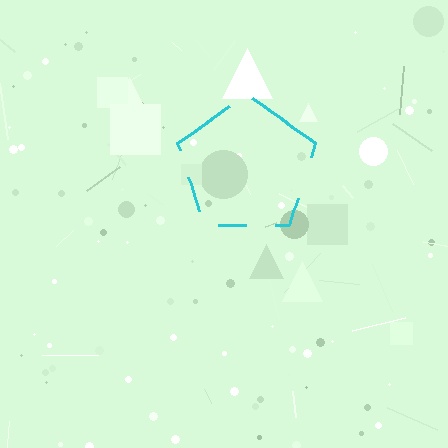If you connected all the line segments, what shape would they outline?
They would outline a pentagon.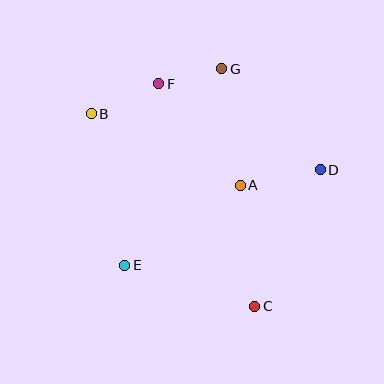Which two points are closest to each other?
Points F and G are closest to each other.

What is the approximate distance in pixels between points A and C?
The distance between A and C is approximately 122 pixels.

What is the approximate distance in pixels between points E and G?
The distance between E and G is approximately 219 pixels.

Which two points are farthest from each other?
Points B and C are farthest from each other.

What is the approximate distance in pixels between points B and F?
The distance between B and F is approximately 74 pixels.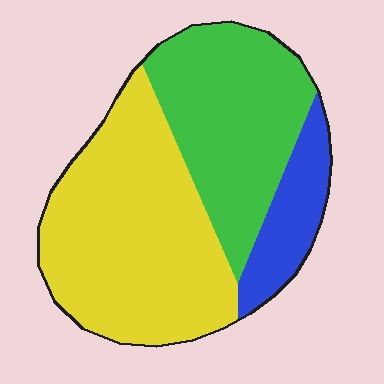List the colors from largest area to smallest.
From largest to smallest: yellow, green, blue.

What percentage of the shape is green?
Green takes up between a quarter and a half of the shape.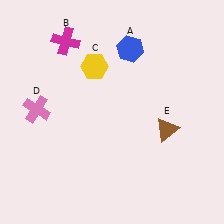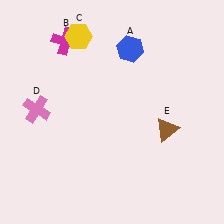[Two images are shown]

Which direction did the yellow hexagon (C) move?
The yellow hexagon (C) moved up.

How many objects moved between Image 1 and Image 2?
1 object moved between the two images.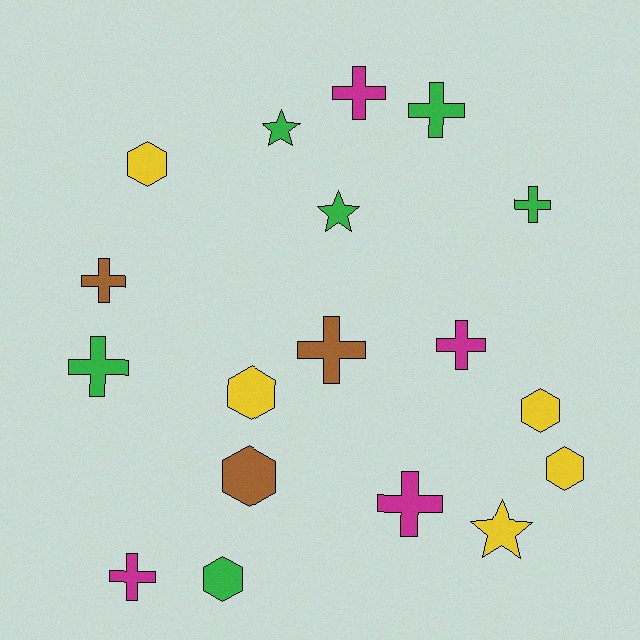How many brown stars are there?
There are no brown stars.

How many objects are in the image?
There are 18 objects.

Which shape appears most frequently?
Cross, with 9 objects.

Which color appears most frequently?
Green, with 6 objects.